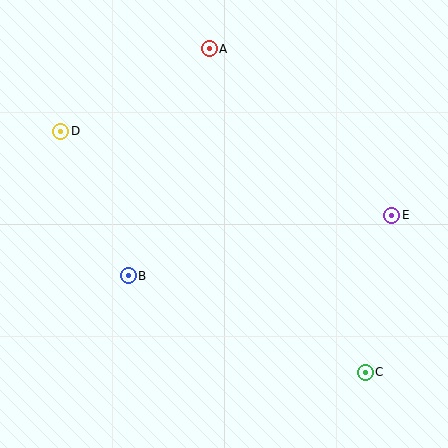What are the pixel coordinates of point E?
Point E is at (392, 215).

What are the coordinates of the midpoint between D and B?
The midpoint between D and B is at (95, 204).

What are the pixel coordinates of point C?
Point C is at (365, 372).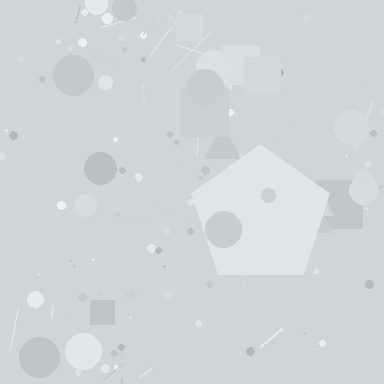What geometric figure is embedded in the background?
A pentagon is embedded in the background.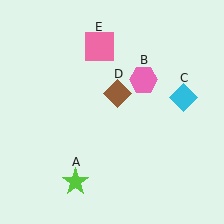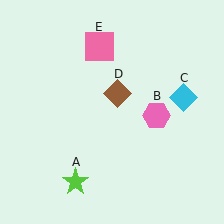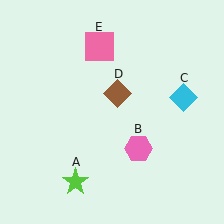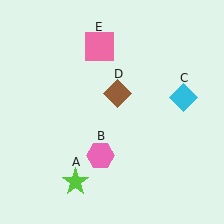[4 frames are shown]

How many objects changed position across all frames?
1 object changed position: pink hexagon (object B).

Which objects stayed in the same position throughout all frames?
Lime star (object A) and cyan diamond (object C) and brown diamond (object D) and pink square (object E) remained stationary.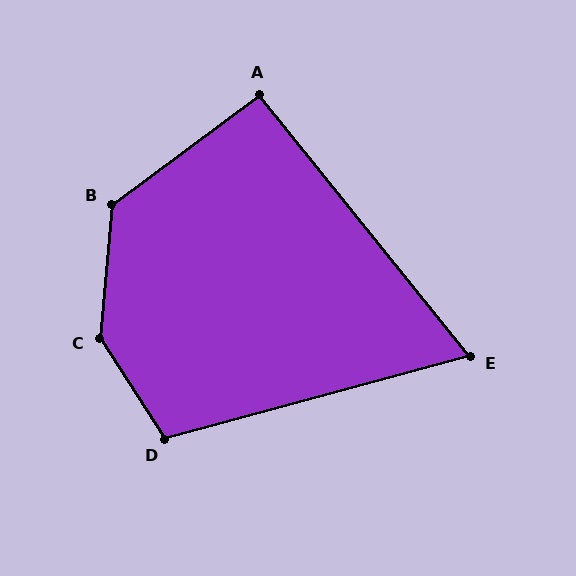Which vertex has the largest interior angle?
C, at approximately 142 degrees.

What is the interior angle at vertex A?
Approximately 92 degrees (approximately right).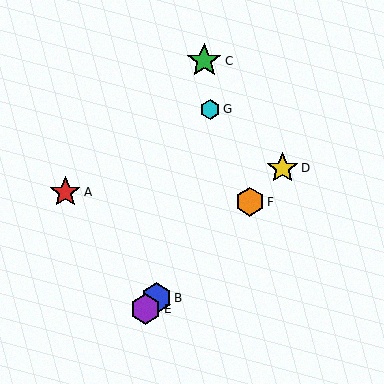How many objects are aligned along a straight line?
4 objects (B, D, E, F) are aligned along a straight line.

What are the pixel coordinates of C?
Object C is at (204, 61).